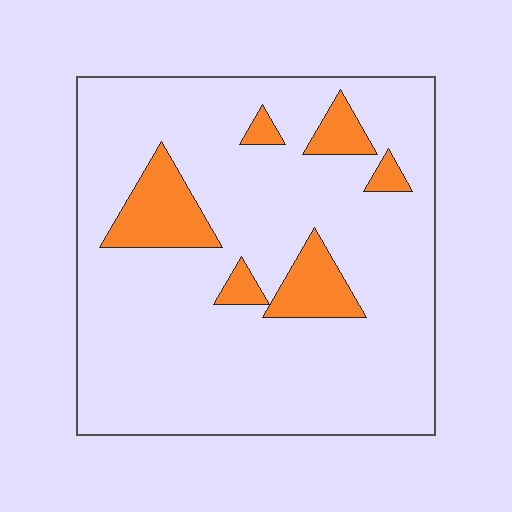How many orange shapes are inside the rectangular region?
6.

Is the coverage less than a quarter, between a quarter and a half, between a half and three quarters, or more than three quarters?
Less than a quarter.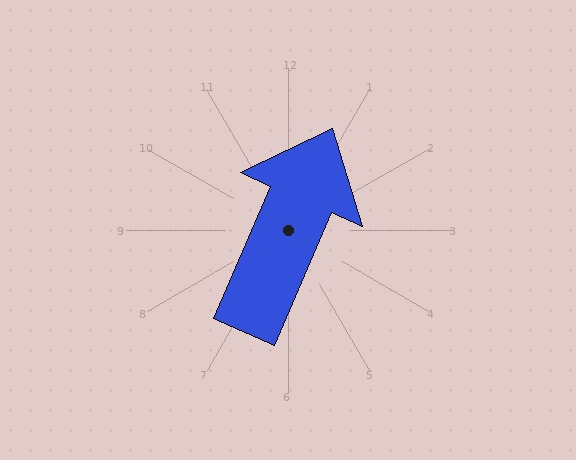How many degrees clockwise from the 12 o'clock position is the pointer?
Approximately 23 degrees.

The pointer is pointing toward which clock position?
Roughly 1 o'clock.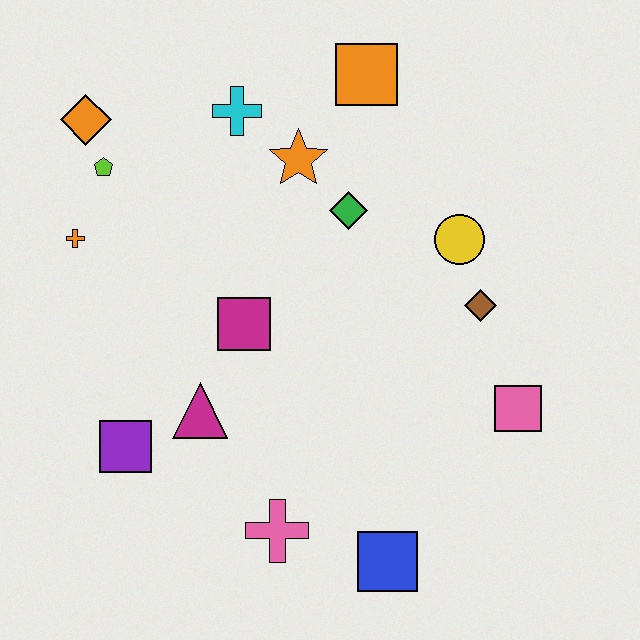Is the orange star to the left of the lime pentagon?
No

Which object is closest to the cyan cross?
The orange star is closest to the cyan cross.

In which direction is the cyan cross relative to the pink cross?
The cyan cross is above the pink cross.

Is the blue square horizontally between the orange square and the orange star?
No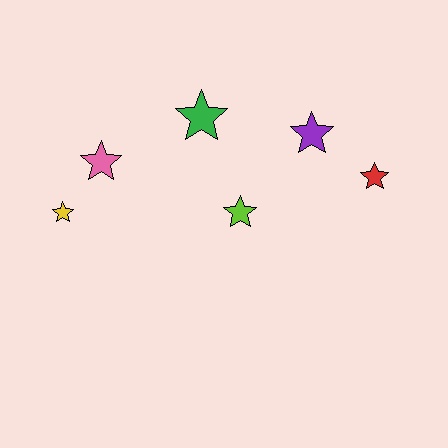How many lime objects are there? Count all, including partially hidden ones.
There is 1 lime object.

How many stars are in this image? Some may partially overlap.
There are 6 stars.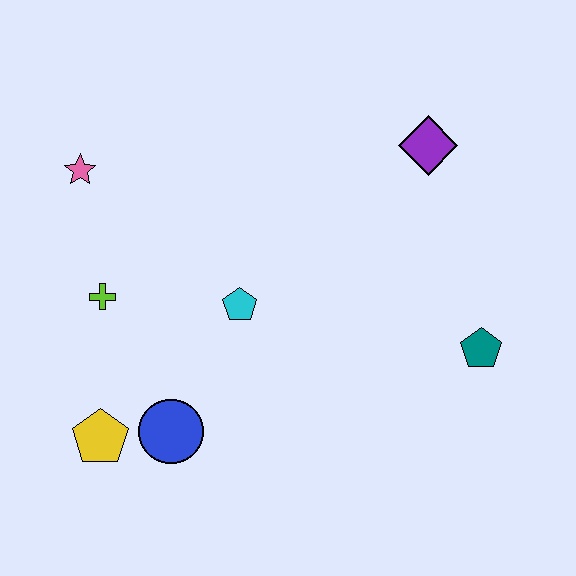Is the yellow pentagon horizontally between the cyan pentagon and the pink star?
Yes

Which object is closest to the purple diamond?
The teal pentagon is closest to the purple diamond.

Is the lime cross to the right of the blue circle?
No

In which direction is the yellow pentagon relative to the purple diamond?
The yellow pentagon is to the left of the purple diamond.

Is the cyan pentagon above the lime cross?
No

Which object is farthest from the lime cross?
The teal pentagon is farthest from the lime cross.